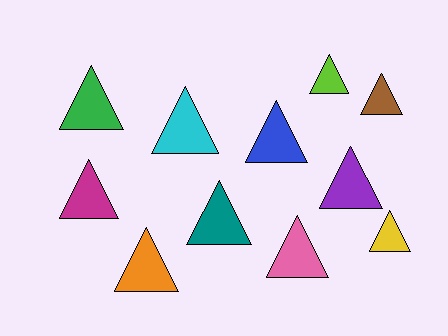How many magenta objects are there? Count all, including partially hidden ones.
There is 1 magenta object.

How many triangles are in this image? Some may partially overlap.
There are 11 triangles.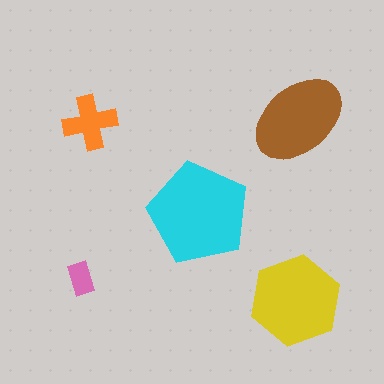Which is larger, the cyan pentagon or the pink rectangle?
The cyan pentagon.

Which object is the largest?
The cyan pentagon.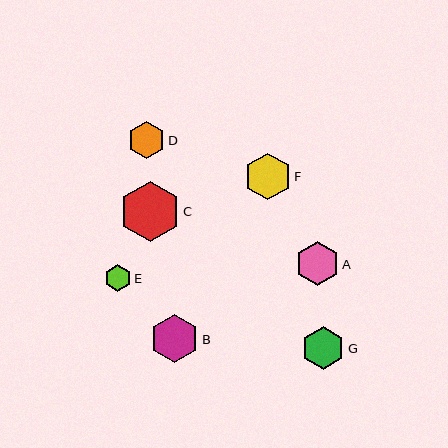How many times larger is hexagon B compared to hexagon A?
Hexagon B is approximately 1.1 times the size of hexagon A.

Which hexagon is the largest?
Hexagon C is the largest with a size of approximately 61 pixels.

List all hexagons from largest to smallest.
From largest to smallest: C, B, F, A, G, D, E.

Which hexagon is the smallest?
Hexagon E is the smallest with a size of approximately 27 pixels.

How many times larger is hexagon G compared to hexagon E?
Hexagon G is approximately 1.6 times the size of hexagon E.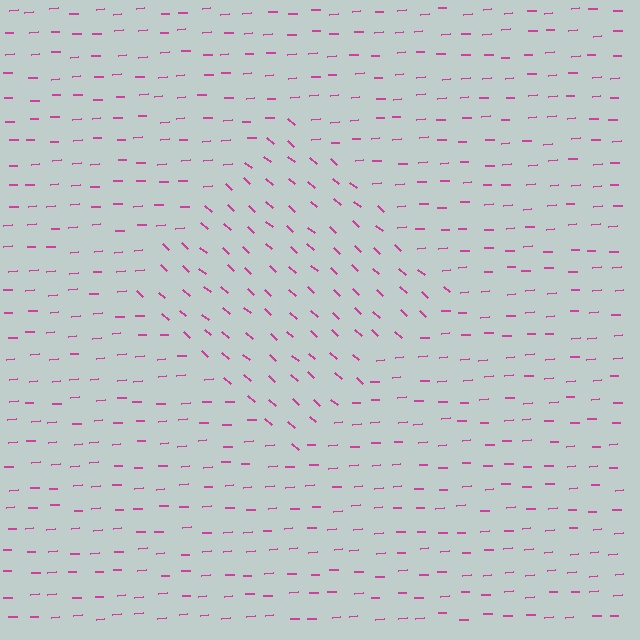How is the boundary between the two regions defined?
The boundary is defined purely by a change in line orientation (approximately 45 degrees difference). All lines are the same color and thickness.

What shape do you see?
I see a diamond.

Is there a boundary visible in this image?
Yes, there is a texture boundary formed by a change in line orientation.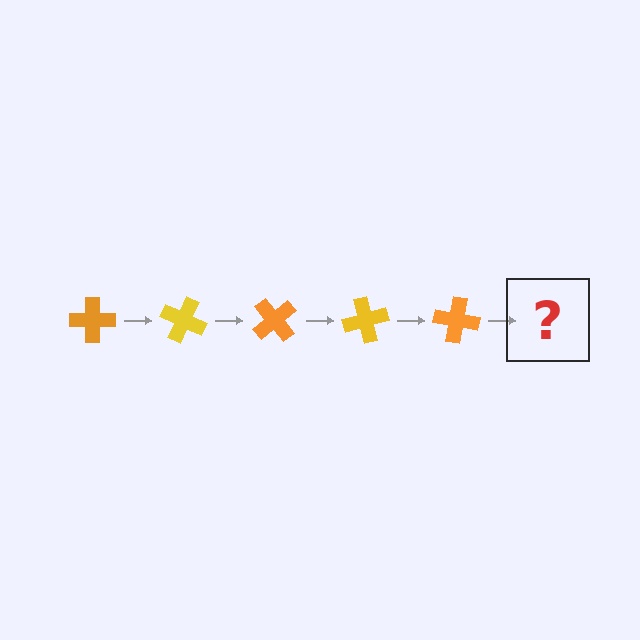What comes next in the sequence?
The next element should be a yellow cross, rotated 125 degrees from the start.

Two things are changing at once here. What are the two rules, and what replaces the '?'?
The two rules are that it rotates 25 degrees each step and the color cycles through orange and yellow. The '?' should be a yellow cross, rotated 125 degrees from the start.